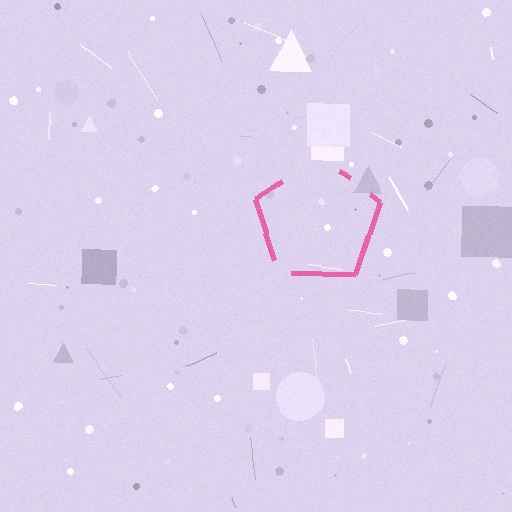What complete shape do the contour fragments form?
The contour fragments form a pentagon.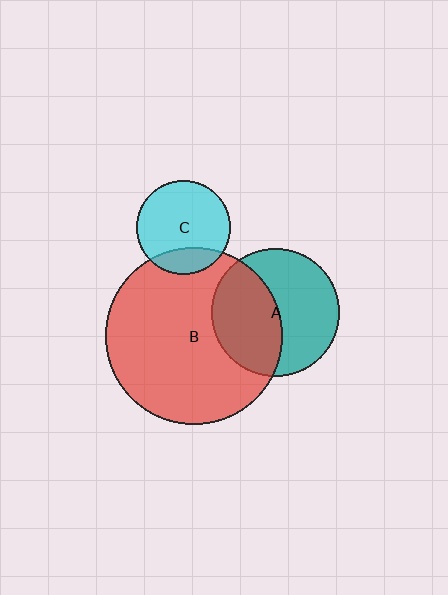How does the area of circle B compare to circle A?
Approximately 1.9 times.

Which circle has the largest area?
Circle B (red).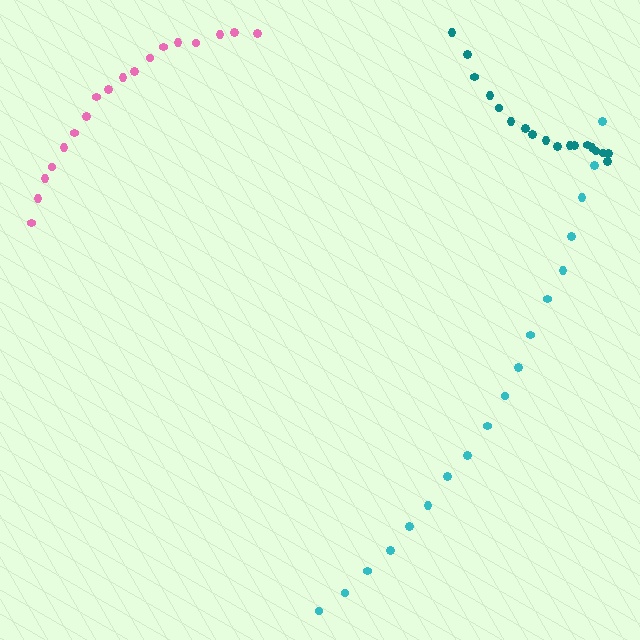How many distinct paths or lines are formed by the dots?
There are 3 distinct paths.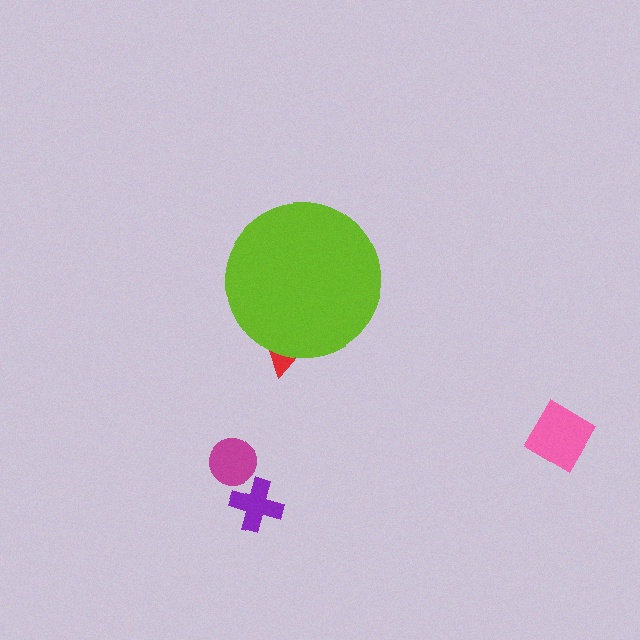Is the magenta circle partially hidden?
No, the magenta circle is fully visible.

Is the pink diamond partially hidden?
No, the pink diamond is fully visible.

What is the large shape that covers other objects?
A lime circle.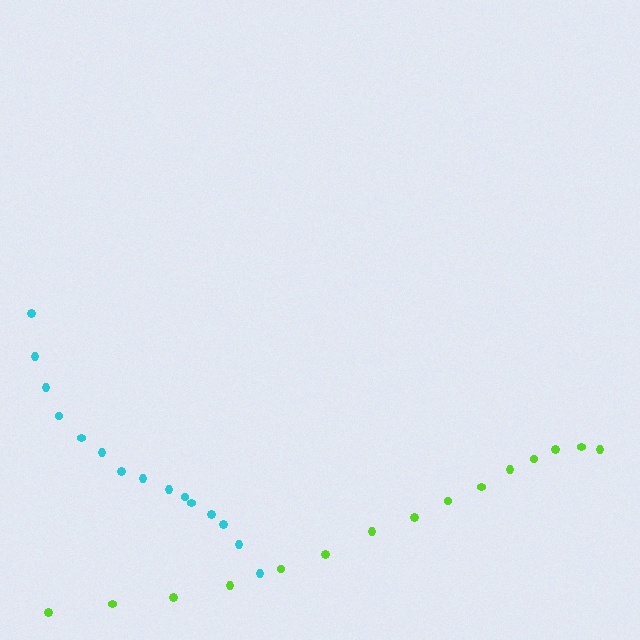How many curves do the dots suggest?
There are 2 distinct paths.